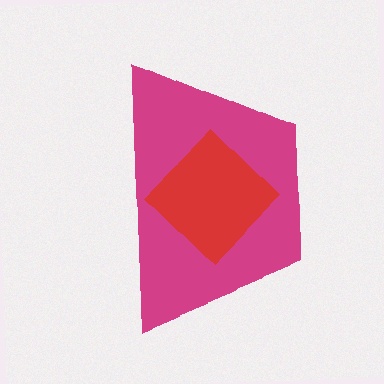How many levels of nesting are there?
2.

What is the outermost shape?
The magenta trapezoid.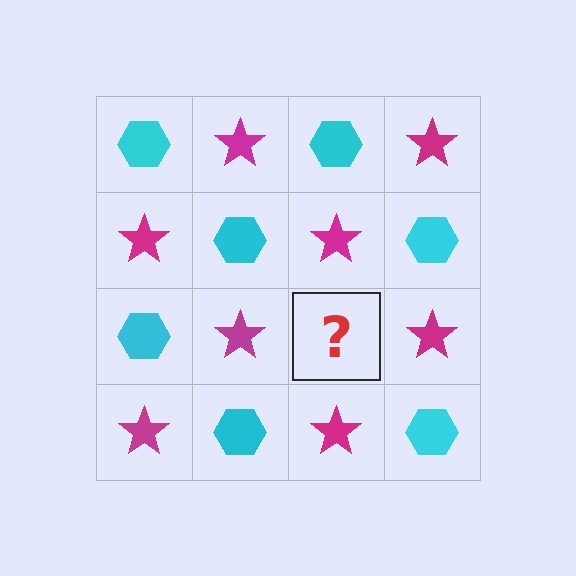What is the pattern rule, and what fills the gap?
The rule is that it alternates cyan hexagon and magenta star in a checkerboard pattern. The gap should be filled with a cyan hexagon.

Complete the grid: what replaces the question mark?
The question mark should be replaced with a cyan hexagon.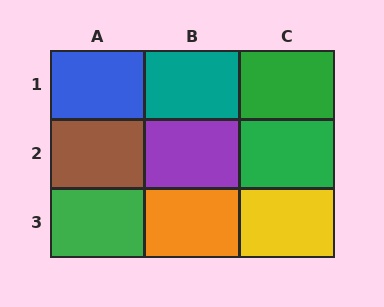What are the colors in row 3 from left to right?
Green, orange, yellow.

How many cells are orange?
1 cell is orange.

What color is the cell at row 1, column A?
Blue.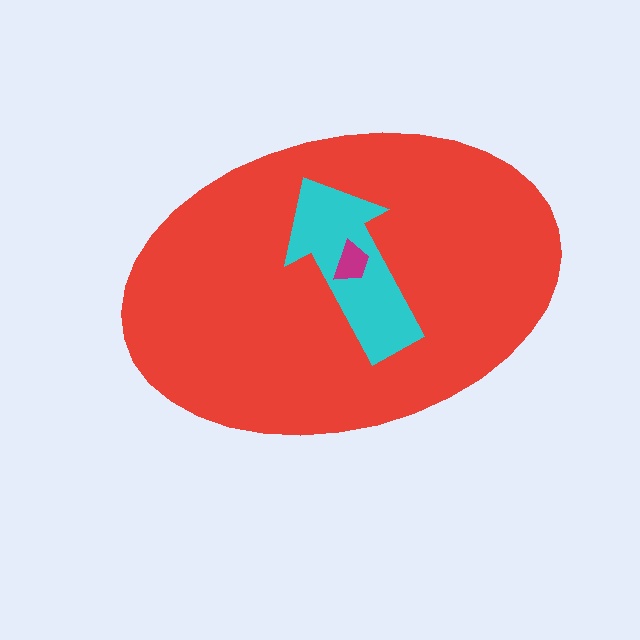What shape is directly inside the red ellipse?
The cyan arrow.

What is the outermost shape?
The red ellipse.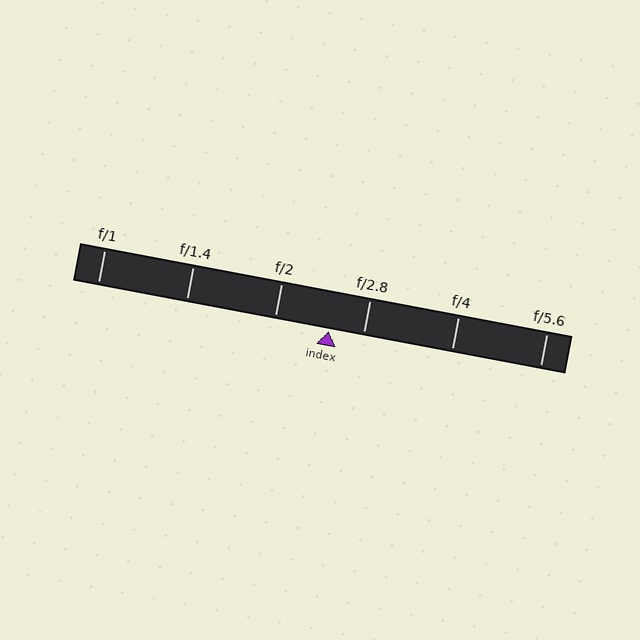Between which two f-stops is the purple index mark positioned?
The index mark is between f/2 and f/2.8.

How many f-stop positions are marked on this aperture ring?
There are 6 f-stop positions marked.